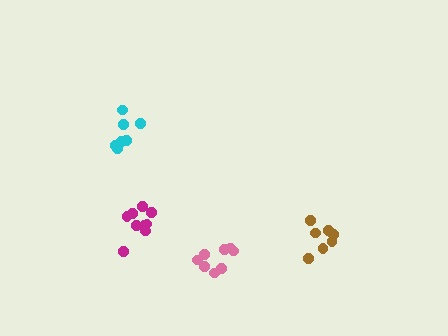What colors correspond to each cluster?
The clusters are colored: magenta, brown, pink, cyan.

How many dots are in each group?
Group 1: 10 dots, Group 2: 7 dots, Group 3: 8 dots, Group 4: 7 dots (32 total).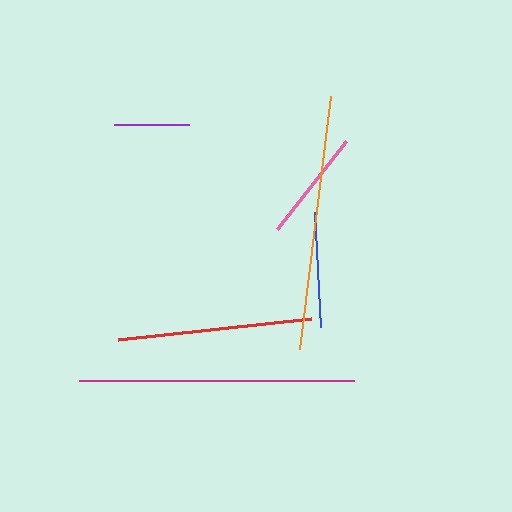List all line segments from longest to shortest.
From longest to shortest: magenta, orange, red, blue, pink, purple.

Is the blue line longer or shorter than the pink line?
The blue line is longer than the pink line.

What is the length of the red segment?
The red segment is approximately 194 pixels long.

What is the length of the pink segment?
The pink segment is approximately 111 pixels long.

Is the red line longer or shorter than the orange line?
The orange line is longer than the red line.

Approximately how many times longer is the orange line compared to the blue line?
The orange line is approximately 2.2 times the length of the blue line.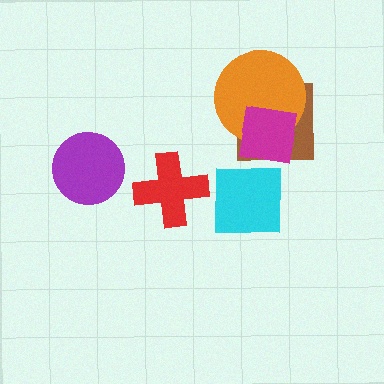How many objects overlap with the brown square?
2 objects overlap with the brown square.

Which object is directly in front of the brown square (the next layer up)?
The orange circle is directly in front of the brown square.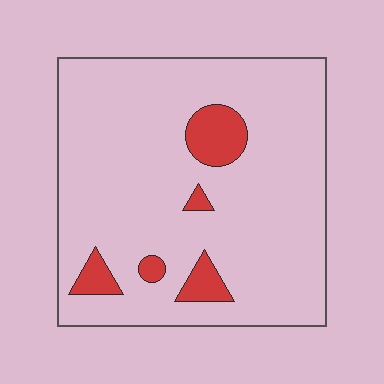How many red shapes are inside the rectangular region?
5.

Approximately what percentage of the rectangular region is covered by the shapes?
Approximately 10%.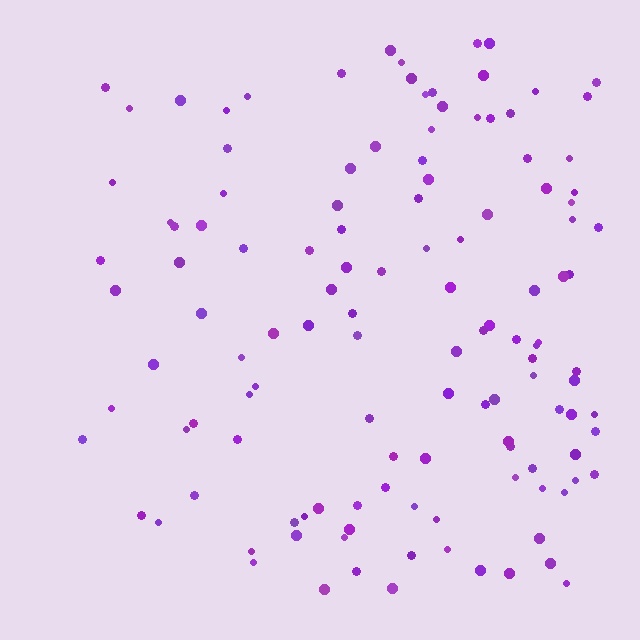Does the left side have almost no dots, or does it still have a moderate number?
Still a moderate number, just noticeably fewer than the right.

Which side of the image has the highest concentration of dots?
The right.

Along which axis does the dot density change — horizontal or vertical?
Horizontal.